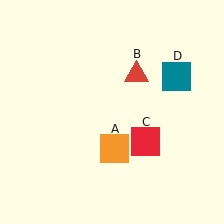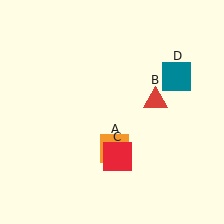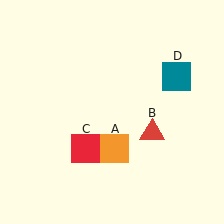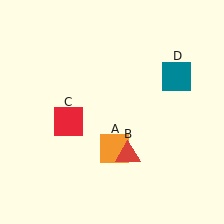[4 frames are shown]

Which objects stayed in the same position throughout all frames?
Orange square (object A) and teal square (object D) remained stationary.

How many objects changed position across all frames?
2 objects changed position: red triangle (object B), red square (object C).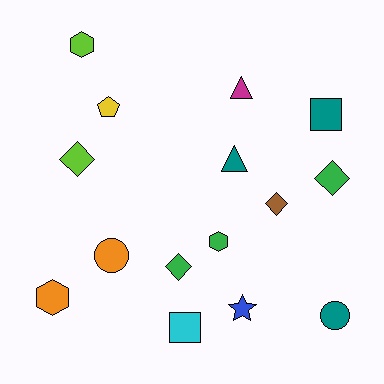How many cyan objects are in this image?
There is 1 cyan object.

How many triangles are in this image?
There are 2 triangles.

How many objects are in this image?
There are 15 objects.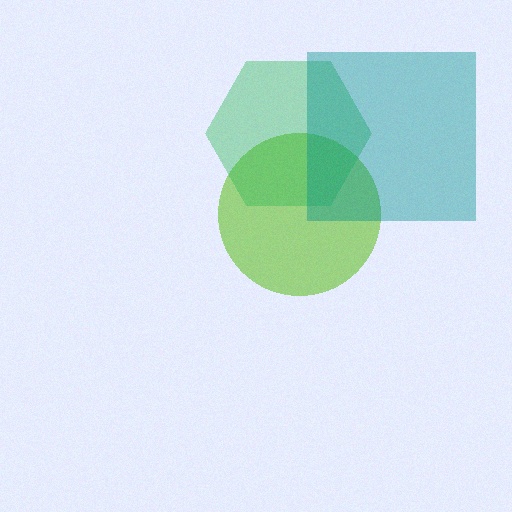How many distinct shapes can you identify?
There are 3 distinct shapes: a lime circle, a green hexagon, a teal square.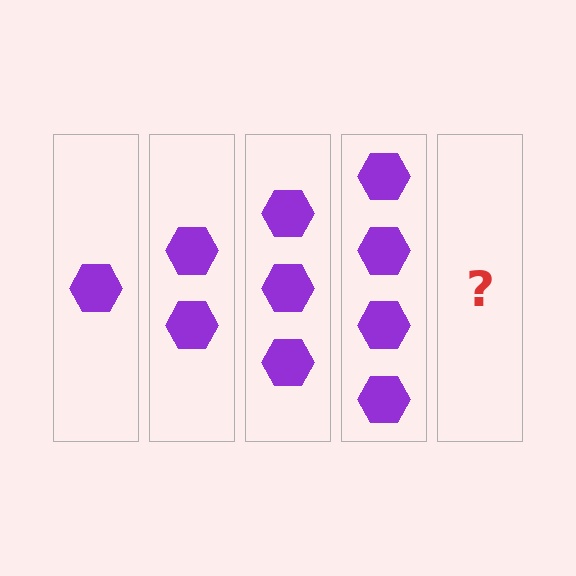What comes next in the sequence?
The next element should be 5 hexagons.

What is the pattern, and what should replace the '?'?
The pattern is that each step adds one more hexagon. The '?' should be 5 hexagons.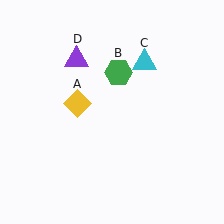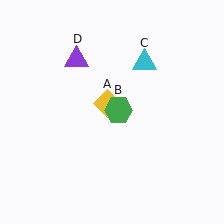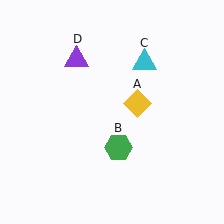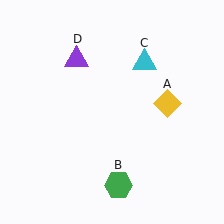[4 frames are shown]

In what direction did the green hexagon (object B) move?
The green hexagon (object B) moved down.